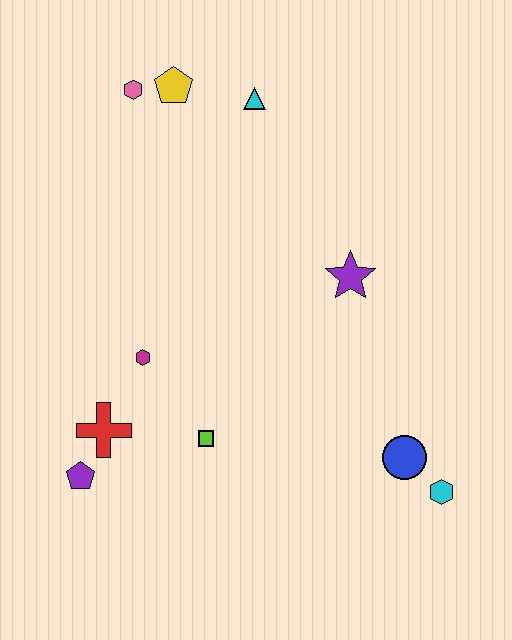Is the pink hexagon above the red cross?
Yes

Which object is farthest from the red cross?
The cyan triangle is farthest from the red cross.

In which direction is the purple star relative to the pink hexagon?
The purple star is to the right of the pink hexagon.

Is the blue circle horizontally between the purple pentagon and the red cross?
No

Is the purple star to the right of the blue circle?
No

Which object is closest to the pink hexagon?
The yellow pentagon is closest to the pink hexagon.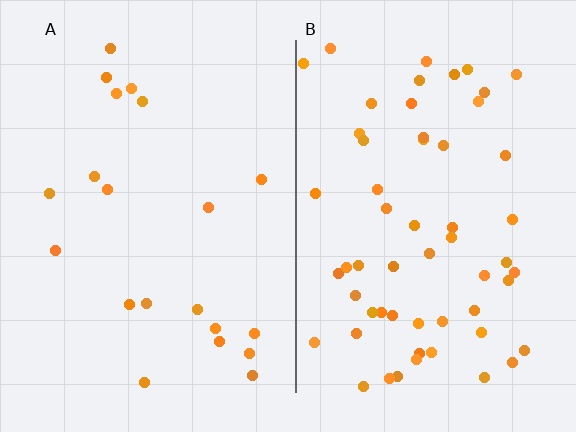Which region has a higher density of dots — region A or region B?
B (the right).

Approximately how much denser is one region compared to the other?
Approximately 2.8× — region B over region A.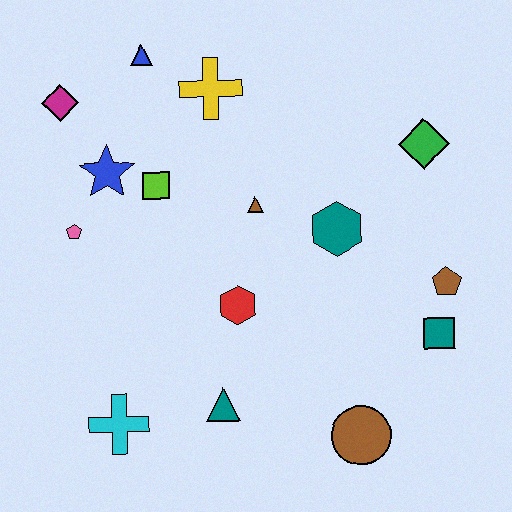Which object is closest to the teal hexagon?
The brown triangle is closest to the teal hexagon.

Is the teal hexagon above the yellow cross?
No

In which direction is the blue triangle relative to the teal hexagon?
The blue triangle is to the left of the teal hexagon.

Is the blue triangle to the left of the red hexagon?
Yes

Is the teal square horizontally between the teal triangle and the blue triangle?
No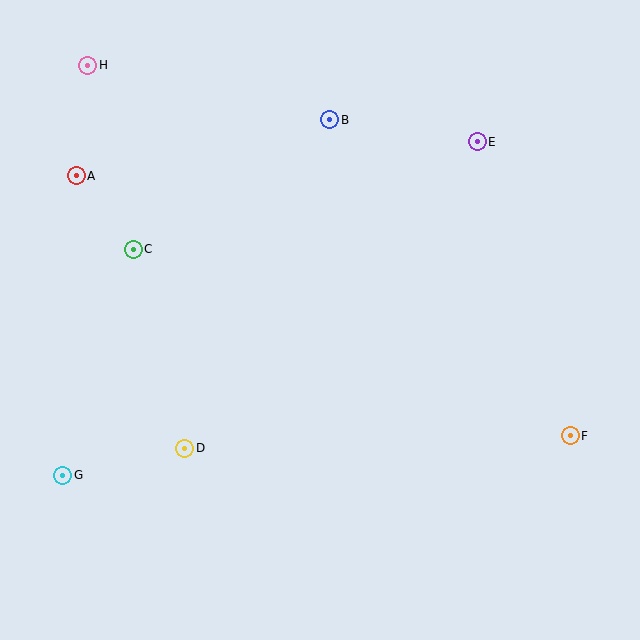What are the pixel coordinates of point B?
Point B is at (330, 120).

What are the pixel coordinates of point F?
Point F is at (570, 436).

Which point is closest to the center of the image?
Point D at (185, 448) is closest to the center.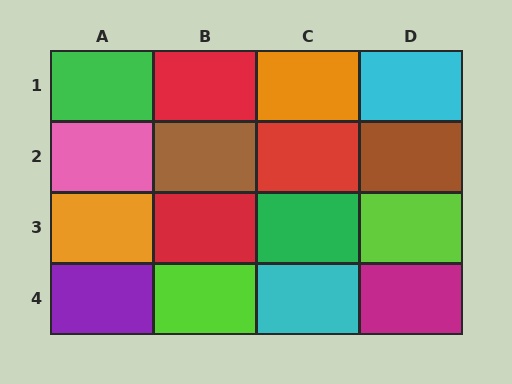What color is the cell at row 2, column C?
Red.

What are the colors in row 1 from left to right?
Green, red, orange, cyan.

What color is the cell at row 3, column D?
Lime.